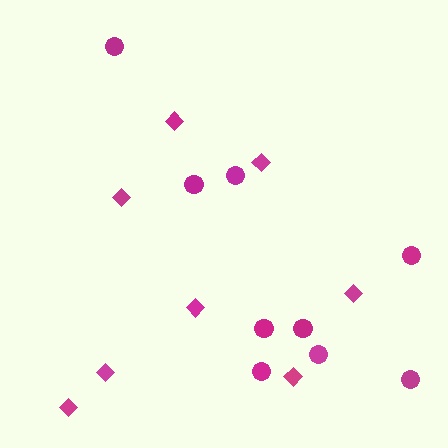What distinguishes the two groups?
There are 2 groups: one group of diamonds (8) and one group of circles (9).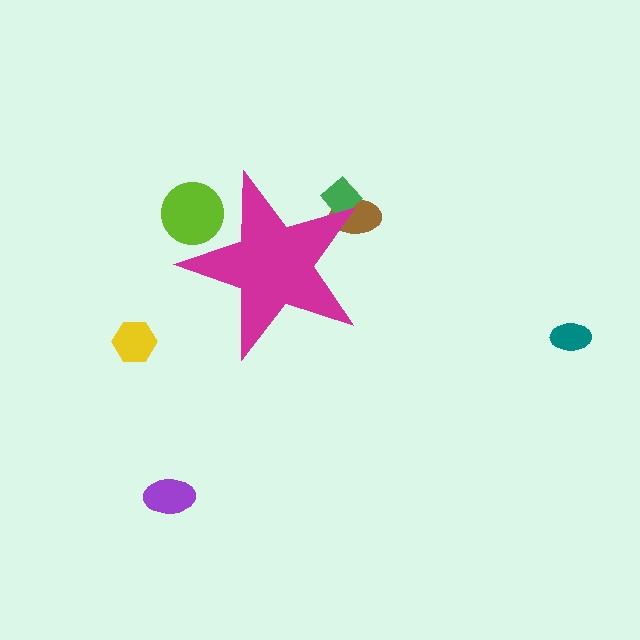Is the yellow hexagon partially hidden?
No, the yellow hexagon is fully visible.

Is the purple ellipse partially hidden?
No, the purple ellipse is fully visible.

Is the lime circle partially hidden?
Yes, the lime circle is partially hidden behind the magenta star.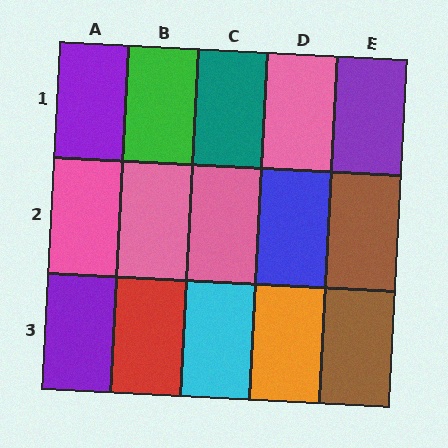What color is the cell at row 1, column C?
Teal.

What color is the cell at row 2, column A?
Pink.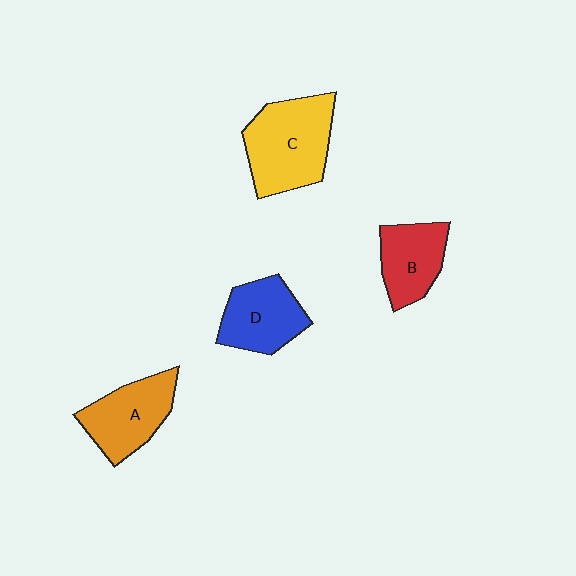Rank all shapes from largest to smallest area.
From largest to smallest: C (yellow), A (orange), D (blue), B (red).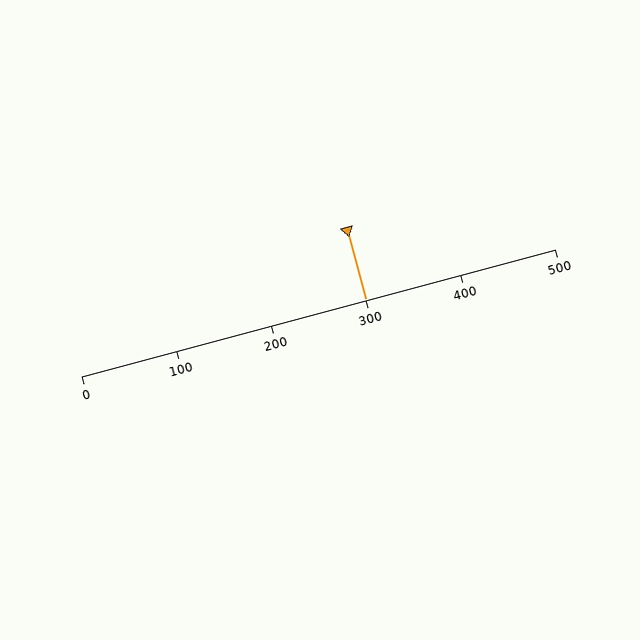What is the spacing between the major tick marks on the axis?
The major ticks are spaced 100 apart.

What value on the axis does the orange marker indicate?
The marker indicates approximately 300.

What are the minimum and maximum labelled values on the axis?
The axis runs from 0 to 500.